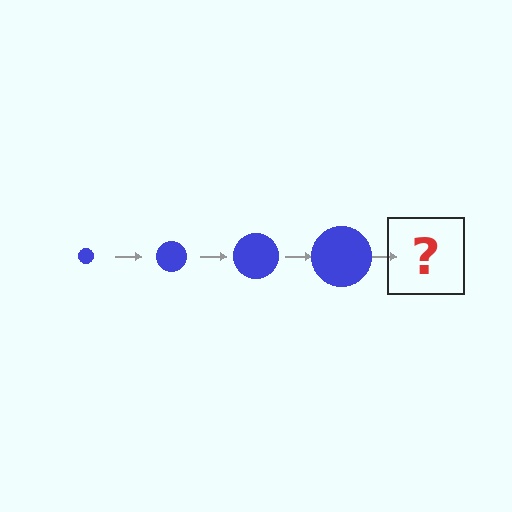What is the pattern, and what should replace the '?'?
The pattern is that the circle gets progressively larger each step. The '?' should be a blue circle, larger than the previous one.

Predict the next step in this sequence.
The next step is a blue circle, larger than the previous one.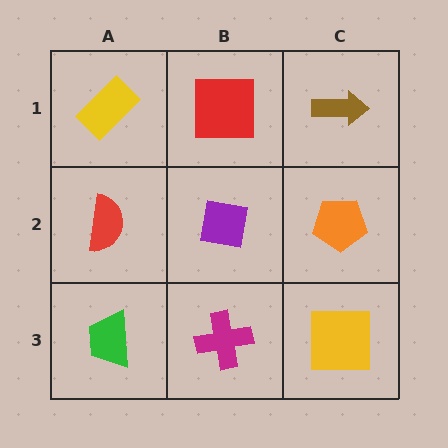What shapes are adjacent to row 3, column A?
A red semicircle (row 2, column A), a magenta cross (row 3, column B).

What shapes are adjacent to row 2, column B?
A red square (row 1, column B), a magenta cross (row 3, column B), a red semicircle (row 2, column A), an orange pentagon (row 2, column C).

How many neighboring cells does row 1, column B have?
3.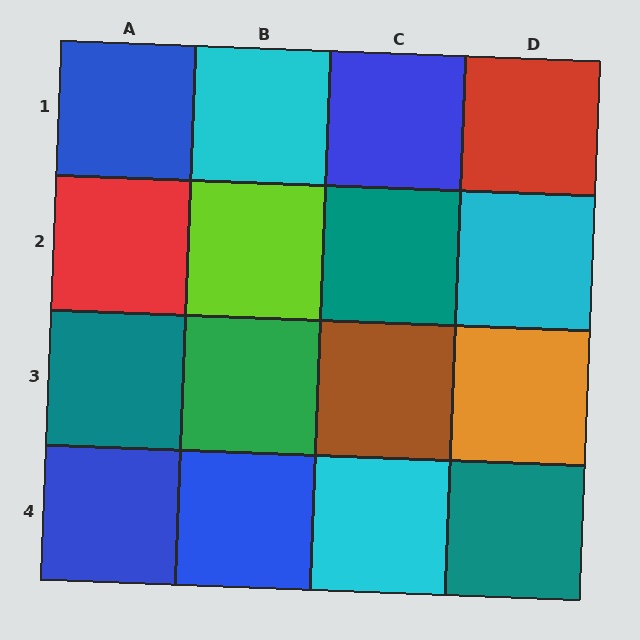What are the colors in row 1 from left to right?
Blue, cyan, blue, red.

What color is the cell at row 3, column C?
Brown.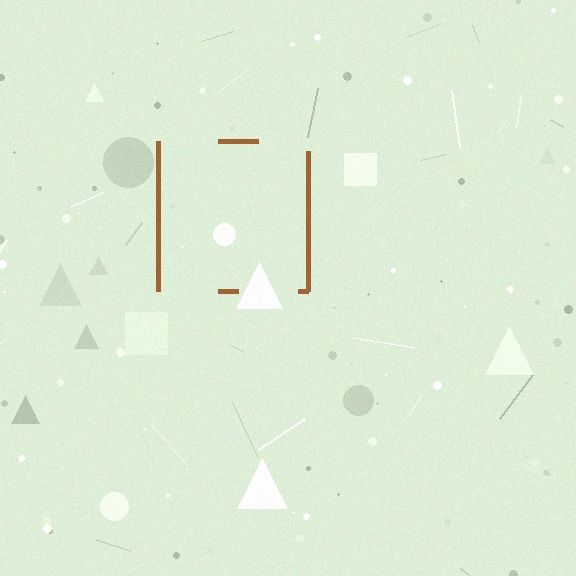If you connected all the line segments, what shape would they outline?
They would outline a square.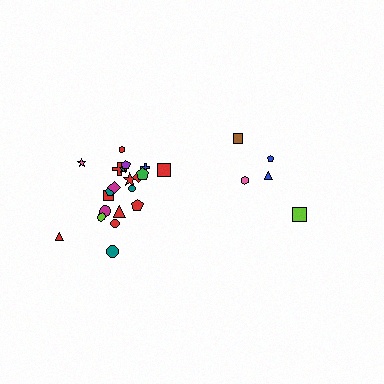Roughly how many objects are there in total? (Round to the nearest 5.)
Roughly 25 objects in total.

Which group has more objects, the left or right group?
The left group.